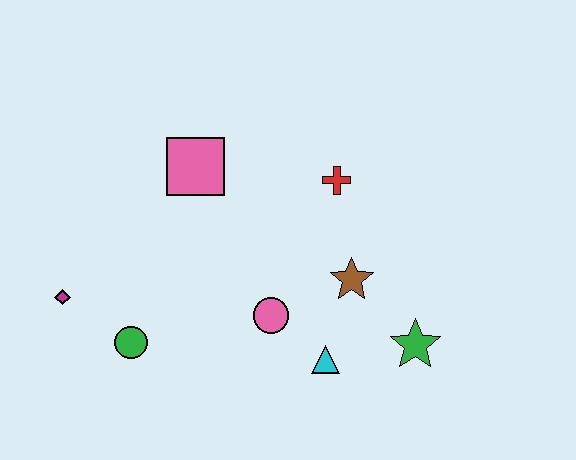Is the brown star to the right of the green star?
No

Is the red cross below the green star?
No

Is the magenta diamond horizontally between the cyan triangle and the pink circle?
No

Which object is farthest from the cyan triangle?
The magenta diamond is farthest from the cyan triangle.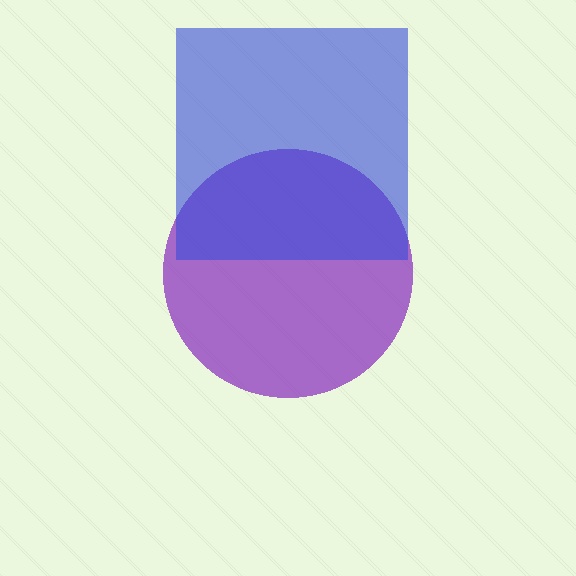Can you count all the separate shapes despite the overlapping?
Yes, there are 2 separate shapes.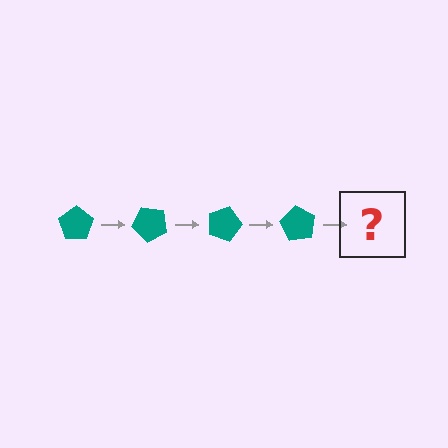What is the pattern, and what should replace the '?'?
The pattern is that the pentagon rotates 45 degrees each step. The '?' should be a teal pentagon rotated 180 degrees.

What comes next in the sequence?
The next element should be a teal pentagon rotated 180 degrees.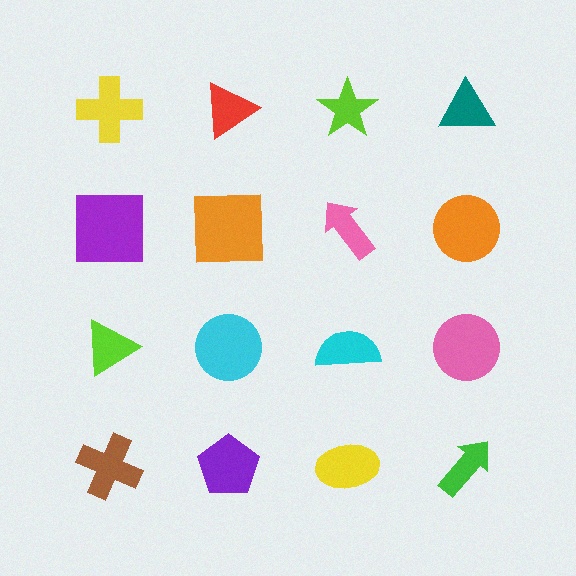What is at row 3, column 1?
A lime triangle.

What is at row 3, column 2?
A cyan circle.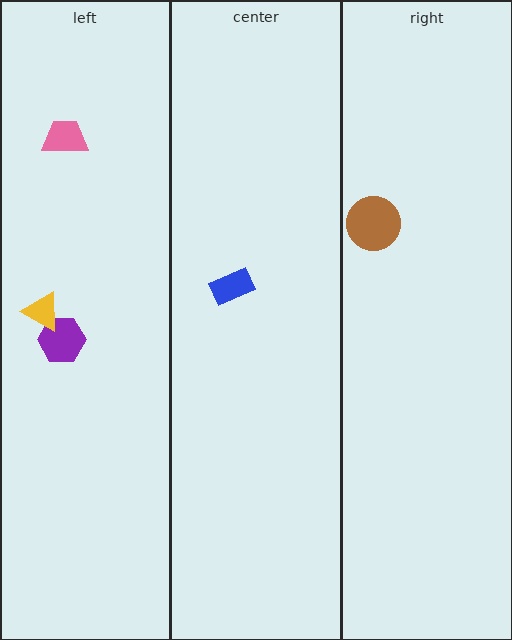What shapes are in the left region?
The purple hexagon, the pink trapezoid, the yellow triangle.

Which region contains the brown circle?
The right region.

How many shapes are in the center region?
1.